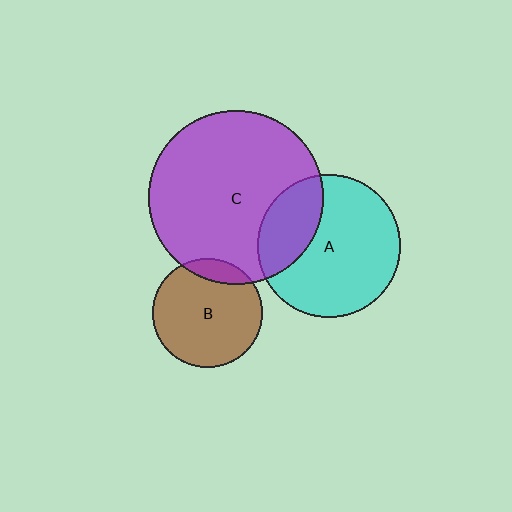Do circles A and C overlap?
Yes.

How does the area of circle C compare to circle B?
Approximately 2.5 times.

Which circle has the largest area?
Circle C (purple).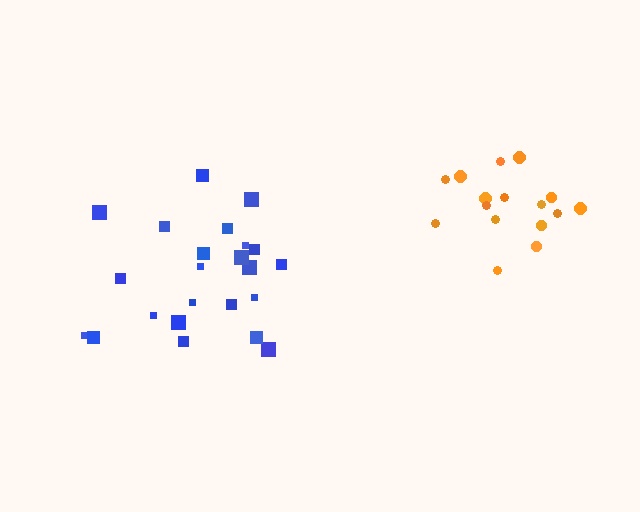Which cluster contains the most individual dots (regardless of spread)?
Blue (23).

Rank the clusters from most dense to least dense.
orange, blue.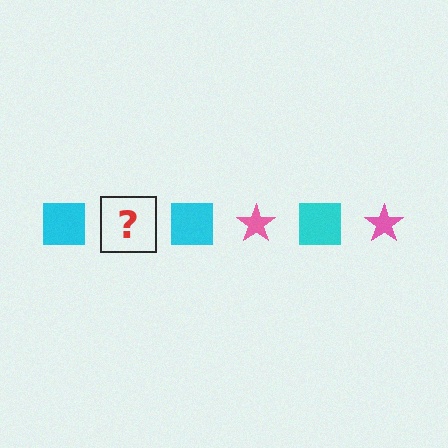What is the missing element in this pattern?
The missing element is a pink star.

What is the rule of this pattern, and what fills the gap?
The rule is that the pattern alternates between cyan square and pink star. The gap should be filled with a pink star.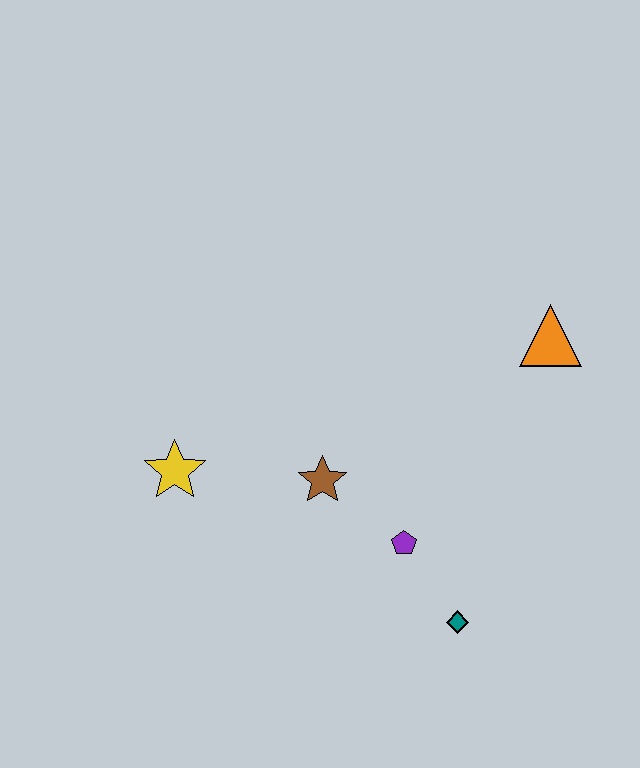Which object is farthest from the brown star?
The orange triangle is farthest from the brown star.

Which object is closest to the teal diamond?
The purple pentagon is closest to the teal diamond.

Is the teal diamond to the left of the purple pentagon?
No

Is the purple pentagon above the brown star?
No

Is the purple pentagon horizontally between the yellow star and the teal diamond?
Yes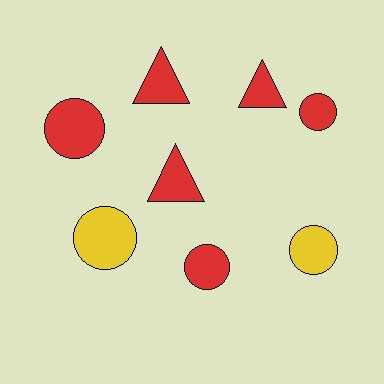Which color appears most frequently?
Red, with 6 objects.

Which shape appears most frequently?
Circle, with 5 objects.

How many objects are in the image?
There are 8 objects.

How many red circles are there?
There are 3 red circles.